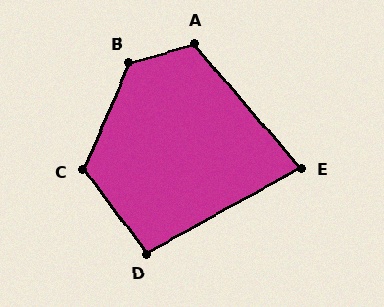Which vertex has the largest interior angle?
B, at approximately 130 degrees.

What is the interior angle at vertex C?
Approximately 120 degrees (obtuse).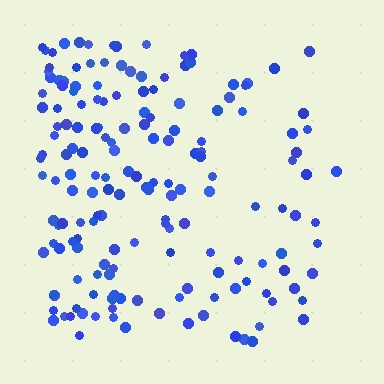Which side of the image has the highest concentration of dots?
The left.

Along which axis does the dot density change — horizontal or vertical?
Horizontal.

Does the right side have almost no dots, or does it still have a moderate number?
Still a moderate number, just noticeably fewer than the left.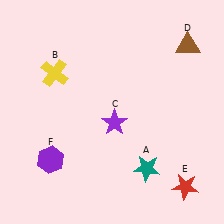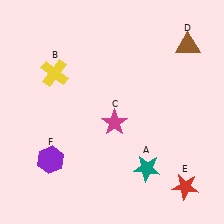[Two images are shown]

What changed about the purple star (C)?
In Image 1, C is purple. In Image 2, it changed to magenta.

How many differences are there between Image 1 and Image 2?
There is 1 difference between the two images.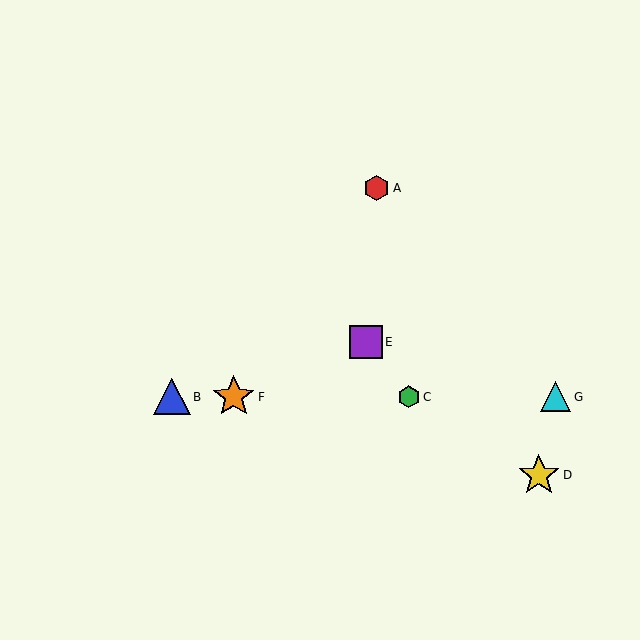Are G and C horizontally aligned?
Yes, both are at y≈397.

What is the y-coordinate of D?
Object D is at y≈475.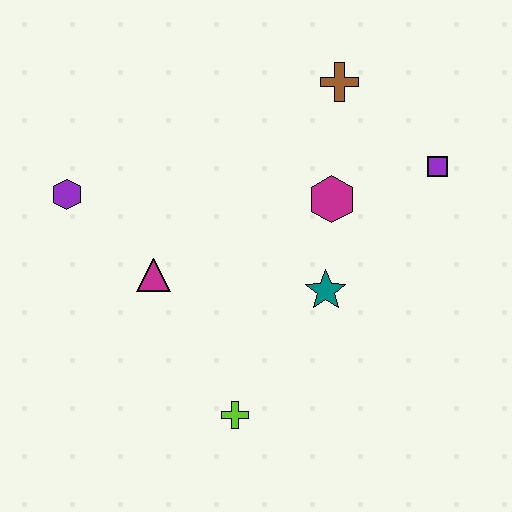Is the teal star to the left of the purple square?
Yes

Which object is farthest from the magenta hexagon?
The purple hexagon is farthest from the magenta hexagon.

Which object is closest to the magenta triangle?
The purple hexagon is closest to the magenta triangle.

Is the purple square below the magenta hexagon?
No